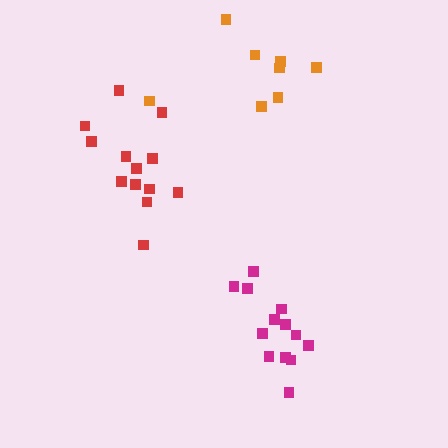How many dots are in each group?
Group 1: 13 dots, Group 2: 8 dots, Group 3: 13 dots (34 total).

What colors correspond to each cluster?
The clusters are colored: red, orange, magenta.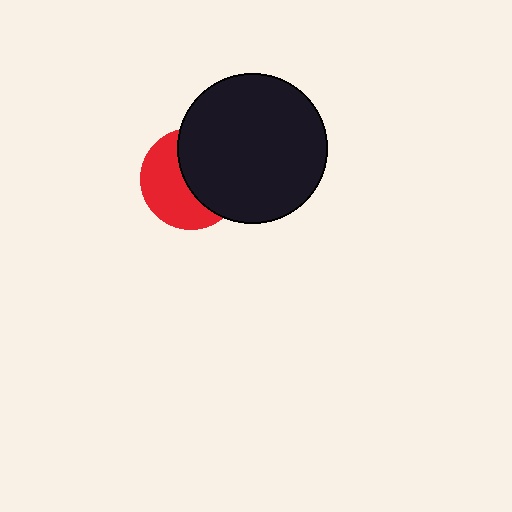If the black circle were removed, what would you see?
You would see the complete red circle.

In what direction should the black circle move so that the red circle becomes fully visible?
The black circle should move right. That is the shortest direction to clear the overlap and leave the red circle fully visible.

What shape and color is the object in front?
The object in front is a black circle.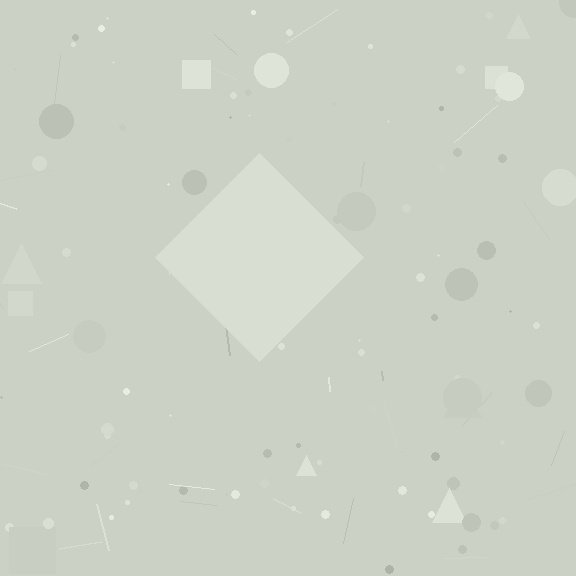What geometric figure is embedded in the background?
A diamond is embedded in the background.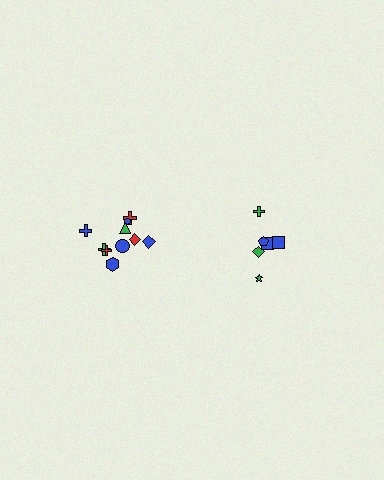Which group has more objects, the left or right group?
The left group.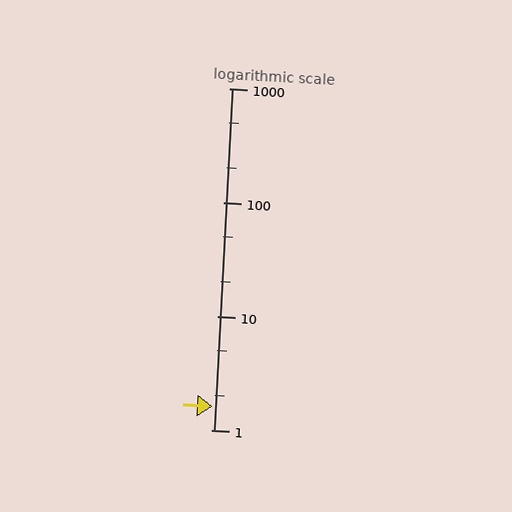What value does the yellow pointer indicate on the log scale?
The pointer indicates approximately 1.6.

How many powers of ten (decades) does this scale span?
The scale spans 3 decades, from 1 to 1000.